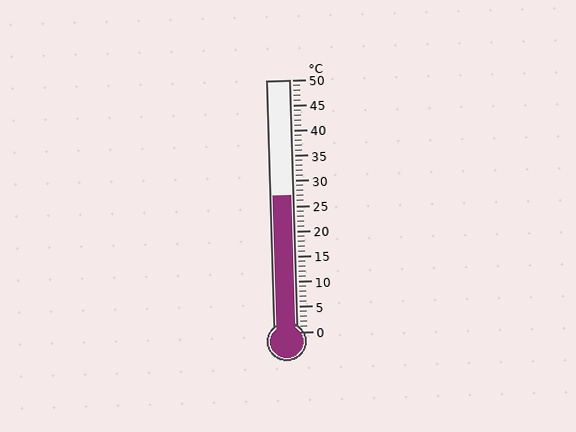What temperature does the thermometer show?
The thermometer shows approximately 27°C.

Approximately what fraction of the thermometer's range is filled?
The thermometer is filled to approximately 55% of its range.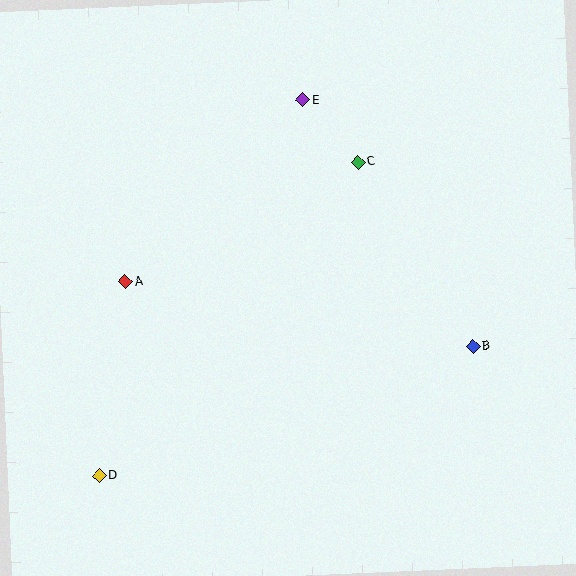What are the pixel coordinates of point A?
Point A is at (125, 282).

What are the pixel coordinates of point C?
Point C is at (358, 162).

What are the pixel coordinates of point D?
Point D is at (99, 475).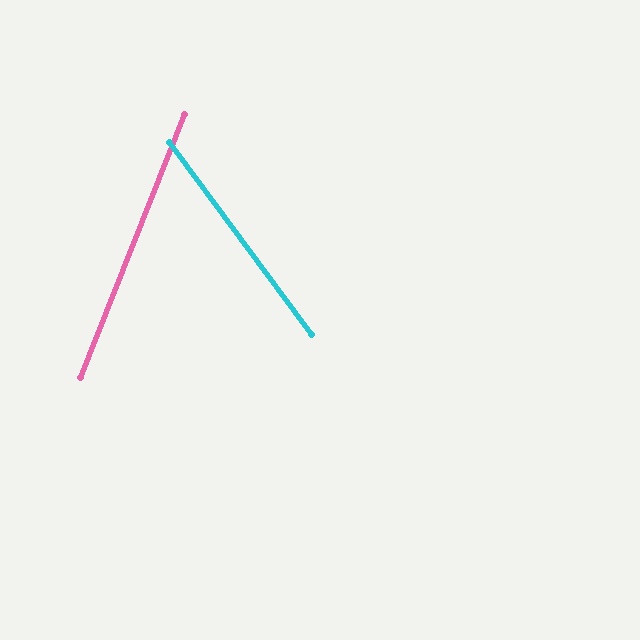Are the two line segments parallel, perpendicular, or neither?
Neither parallel nor perpendicular — they differ by about 58°.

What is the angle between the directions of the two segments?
Approximately 58 degrees.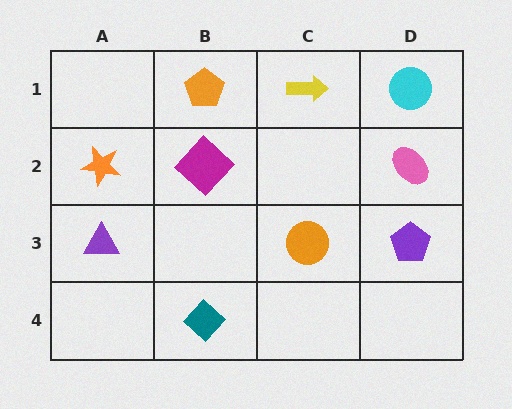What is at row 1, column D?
A cyan circle.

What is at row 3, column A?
A purple triangle.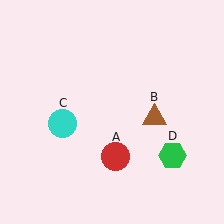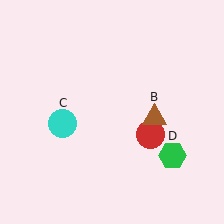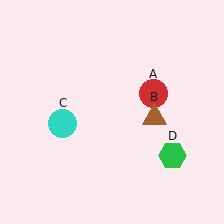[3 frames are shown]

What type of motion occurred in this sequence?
The red circle (object A) rotated counterclockwise around the center of the scene.